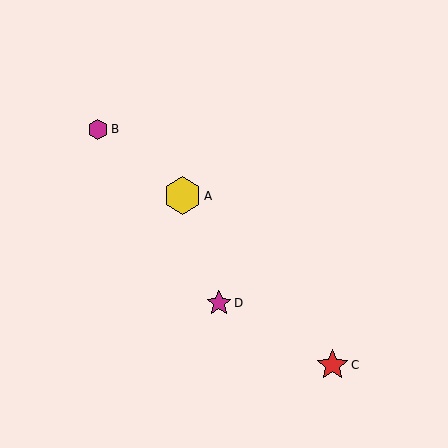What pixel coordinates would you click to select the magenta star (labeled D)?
Click at (219, 303) to select the magenta star D.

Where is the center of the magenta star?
The center of the magenta star is at (219, 303).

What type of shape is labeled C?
Shape C is a red star.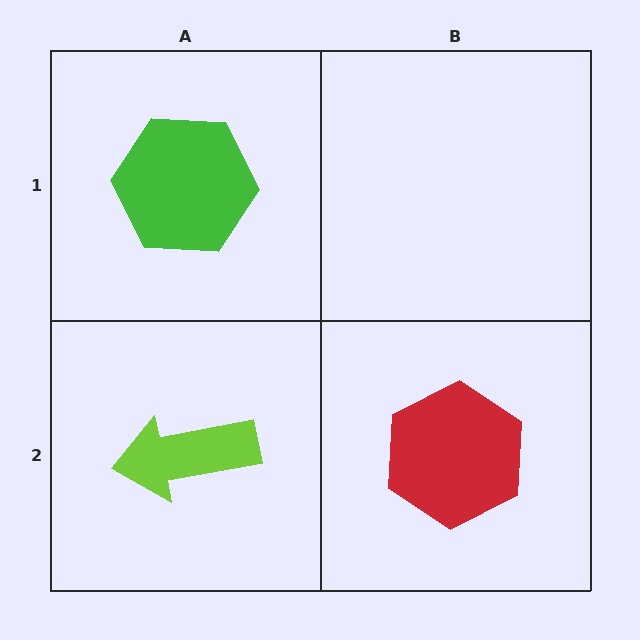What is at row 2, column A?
A lime arrow.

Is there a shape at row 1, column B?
No, that cell is empty.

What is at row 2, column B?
A red hexagon.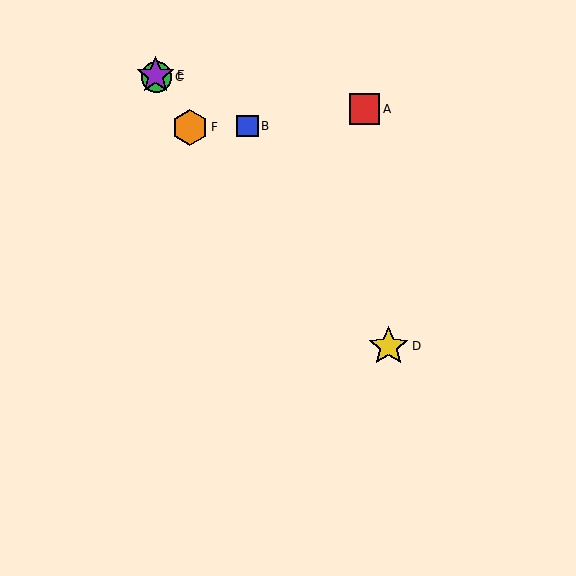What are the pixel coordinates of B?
Object B is at (247, 126).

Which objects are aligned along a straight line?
Objects C, E, F are aligned along a straight line.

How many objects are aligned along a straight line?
3 objects (C, E, F) are aligned along a straight line.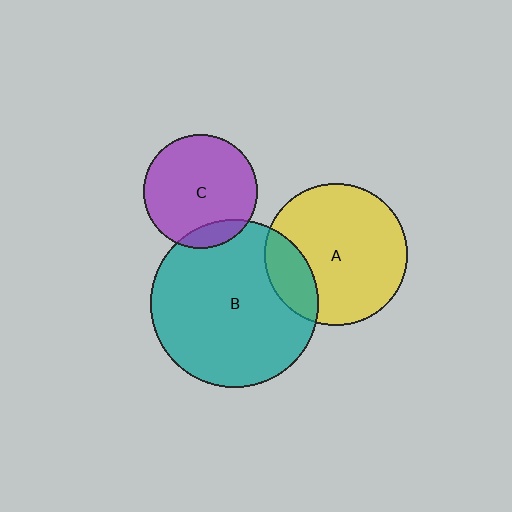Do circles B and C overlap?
Yes.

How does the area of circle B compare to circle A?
Approximately 1.4 times.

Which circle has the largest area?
Circle B (teal).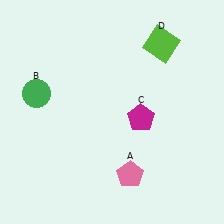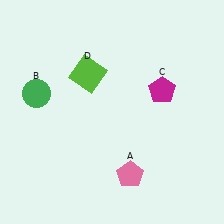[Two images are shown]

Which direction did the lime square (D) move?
The lime square (D) moved left.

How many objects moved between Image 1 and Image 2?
2 objects moved between the two images.